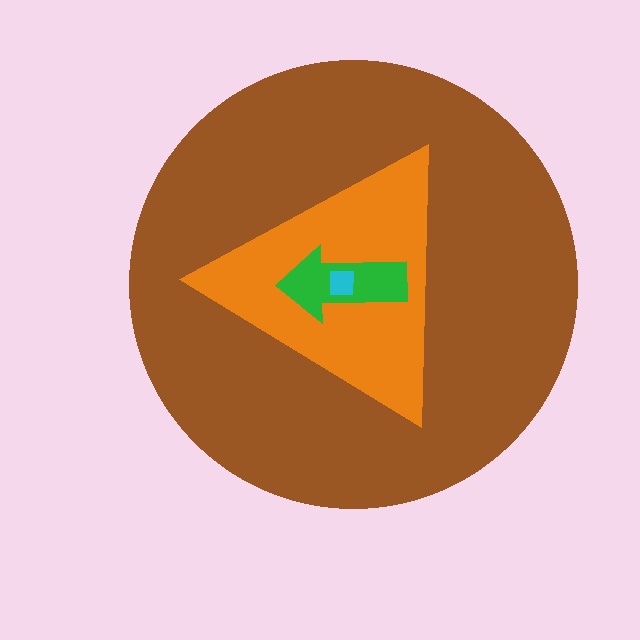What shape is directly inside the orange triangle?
The green arrow.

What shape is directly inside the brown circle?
The orange triangle.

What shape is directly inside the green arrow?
The cyan square.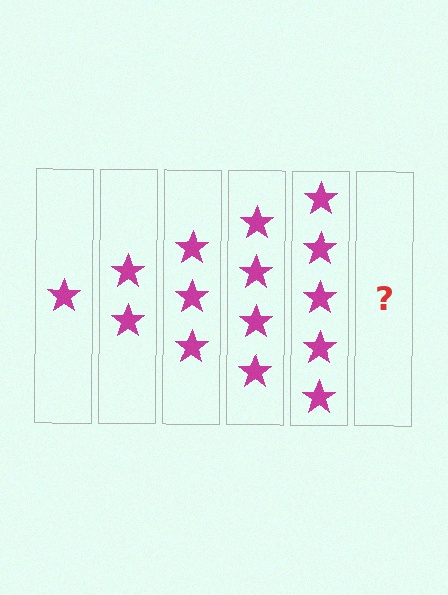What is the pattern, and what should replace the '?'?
The pattern is that each step adds one more star. The '?' should be 6 stars.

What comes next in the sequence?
The next element should be 6 stars.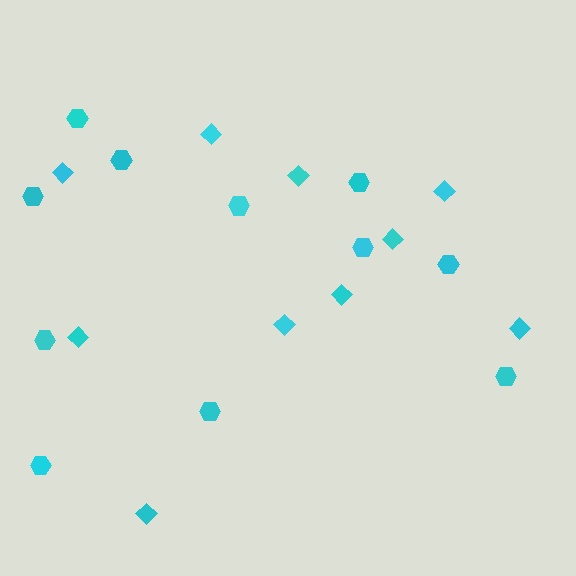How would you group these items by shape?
There are 2 groups: one group of hexagons (11) and one group of diamonds (10).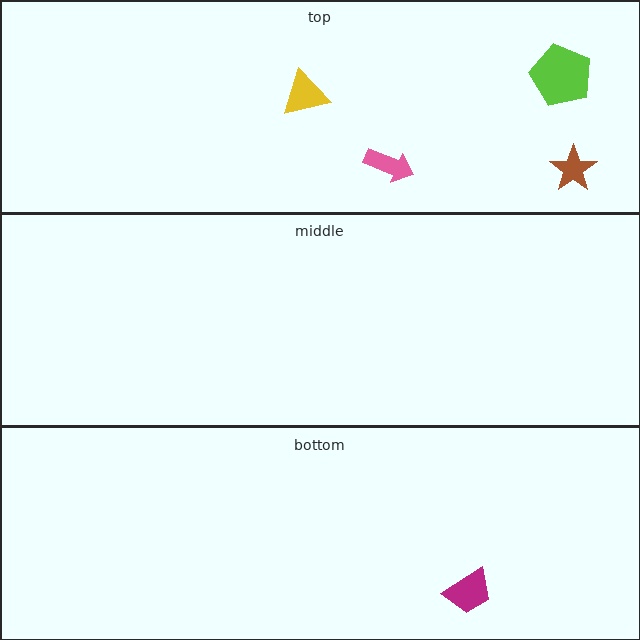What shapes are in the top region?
The yellow triangle, the lime pentagon, the pink arrow, the brown star.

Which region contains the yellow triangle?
The top region.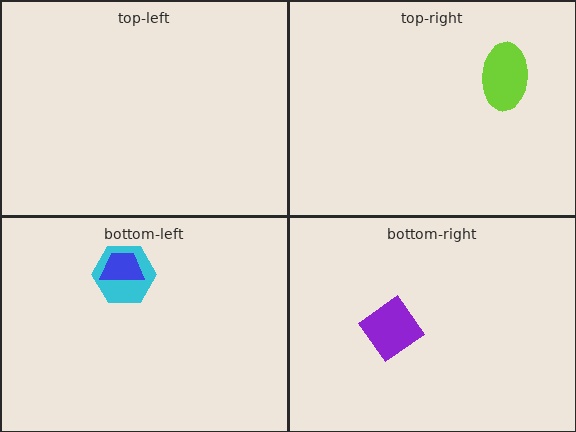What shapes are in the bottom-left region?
The cyan hexagon, the blue trapezoid.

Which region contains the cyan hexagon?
The bottom-left region.